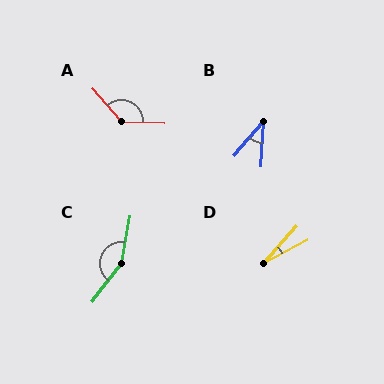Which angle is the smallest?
D, at approximately 20 degrees.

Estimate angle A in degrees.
Approximately 134 degrees.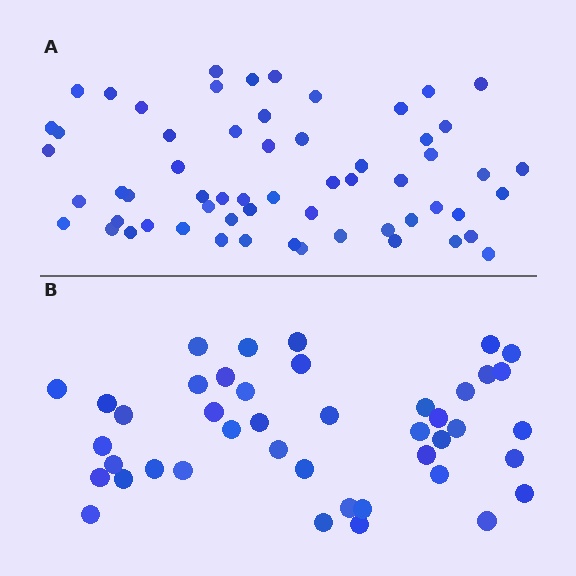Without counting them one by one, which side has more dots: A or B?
Region A (the top region) has more dots.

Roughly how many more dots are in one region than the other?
Region A has approximately 15 more dots than region B.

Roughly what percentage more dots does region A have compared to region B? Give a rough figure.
About 40% more.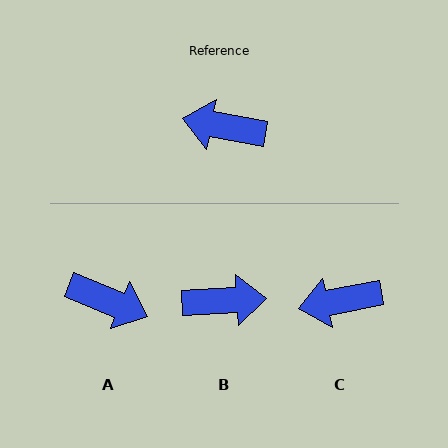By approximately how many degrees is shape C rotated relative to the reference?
Approximately 22 degrees counter-clockwise.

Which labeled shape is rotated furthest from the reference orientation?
A, about 168 degrees away.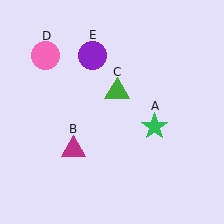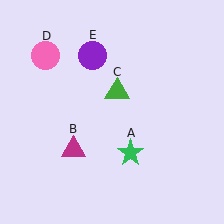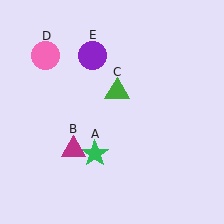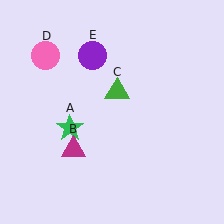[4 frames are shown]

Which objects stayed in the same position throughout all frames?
Magenta triangle (object B) and green triangle (object C) and pink circle (object D) and purple circle (object E) remained stationary.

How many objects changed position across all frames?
1 object changed position: green star (object A).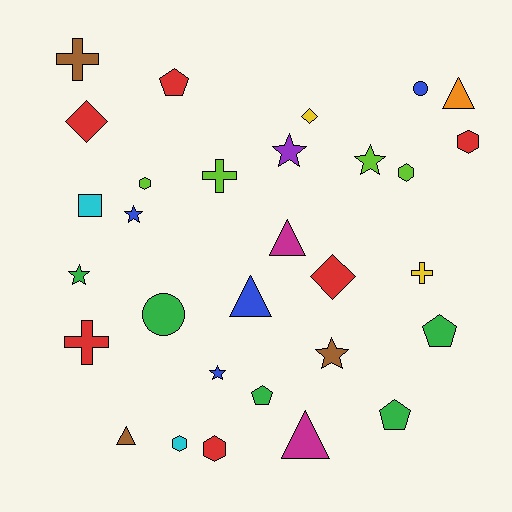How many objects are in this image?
There are 30 objects.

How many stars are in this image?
There are 6 stars.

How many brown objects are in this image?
There are 3 brown objects.